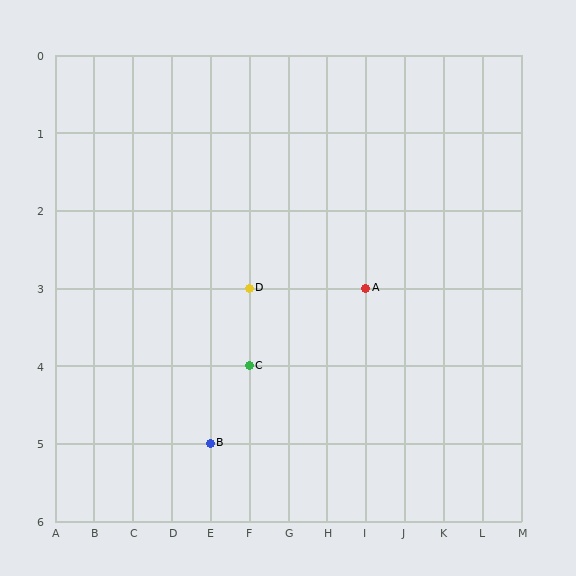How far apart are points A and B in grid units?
Points A and B are 4 columns and 2 rows apart (about 4.5 grid units diagonally).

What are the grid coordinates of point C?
Point C is at grid coordinates (F, 4).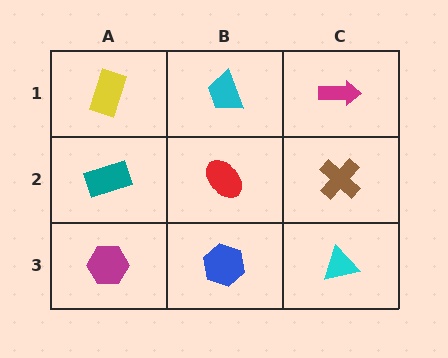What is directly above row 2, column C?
A magenta arrow.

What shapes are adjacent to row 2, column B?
A cyan trapezoid (row 1, column B), a blue hexagon (row 3, column B), a teal rectangle (row 2, column A), a brown cross (row 2, column C).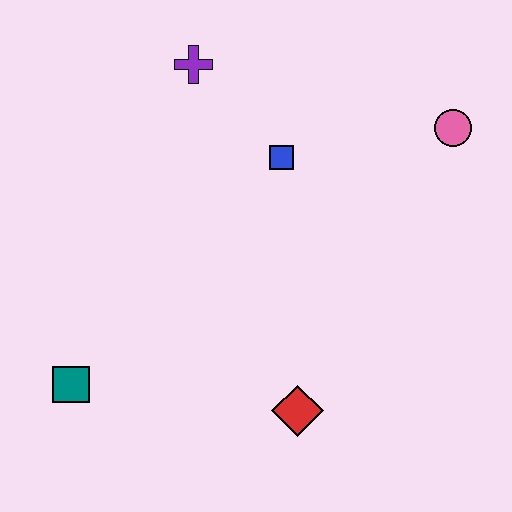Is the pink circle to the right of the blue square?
Yes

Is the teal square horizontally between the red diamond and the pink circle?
No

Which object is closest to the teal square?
The red diamond is closest to the teal square.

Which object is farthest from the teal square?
The pink circle is farthest from the teal square.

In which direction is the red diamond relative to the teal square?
The red diamond is to the right of the teal square.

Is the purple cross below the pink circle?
No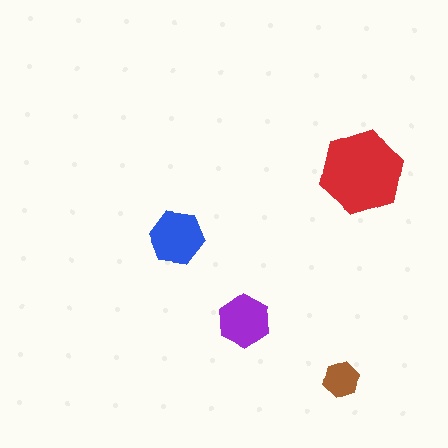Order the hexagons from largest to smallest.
the red one, the blue one, the purple one, the brown one.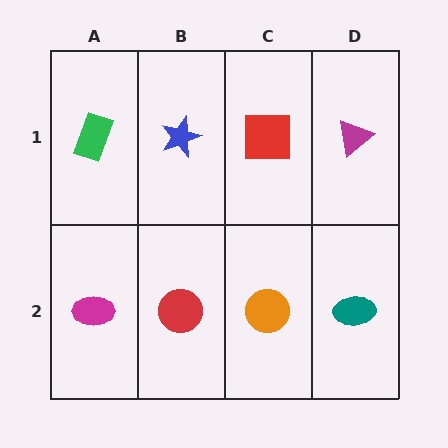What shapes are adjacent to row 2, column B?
A blue star (row 1, column B), a magenta ellipse (row 2, column A), an orange circle (row 2, column C).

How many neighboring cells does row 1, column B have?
3.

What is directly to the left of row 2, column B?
A magenta ellipse.